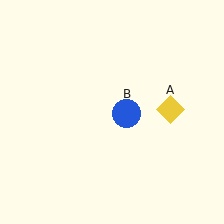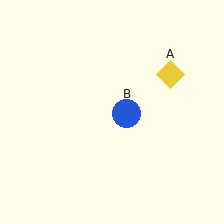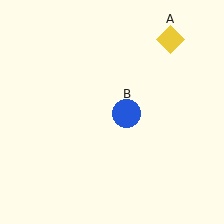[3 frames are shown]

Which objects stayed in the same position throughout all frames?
Blue circle (object B) remained stationary.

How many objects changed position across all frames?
1 object changed position: yellow diamond (object A).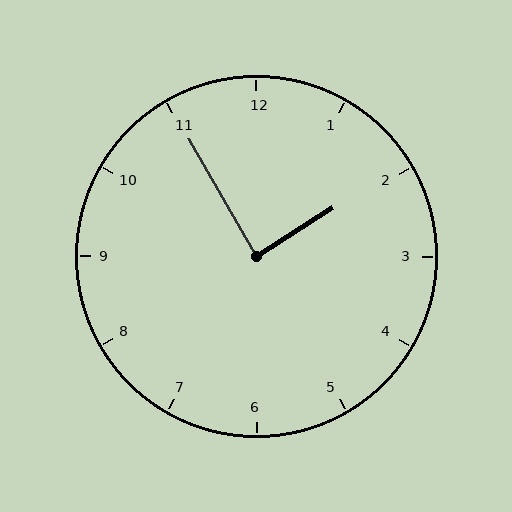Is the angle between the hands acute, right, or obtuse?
It is right.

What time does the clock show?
1:55.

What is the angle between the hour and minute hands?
Approximately 88 degrees.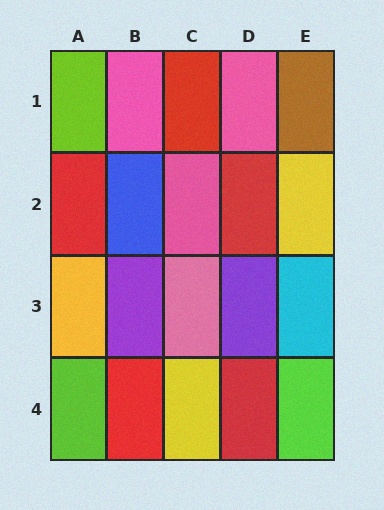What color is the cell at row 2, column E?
Yellow.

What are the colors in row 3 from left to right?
Yellow, purple, pink, purple, cyan.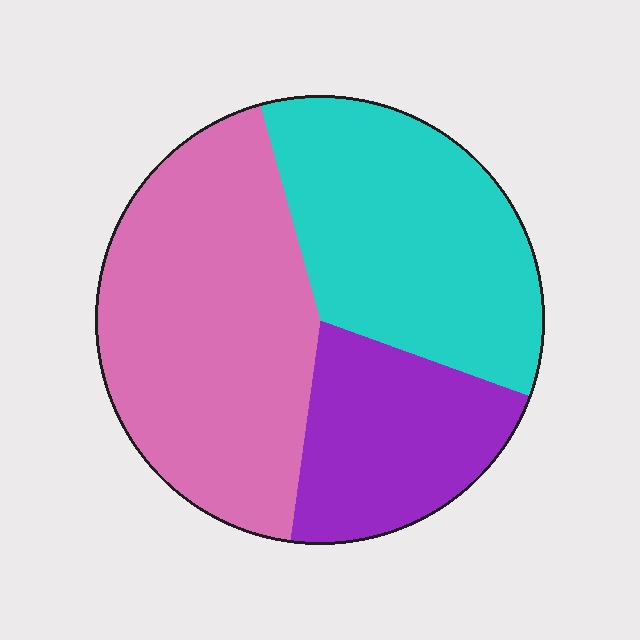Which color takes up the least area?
Purple, at roughly 20%.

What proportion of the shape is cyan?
Cyan takes up about one third (1/3) of the shape.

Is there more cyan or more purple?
Cyan.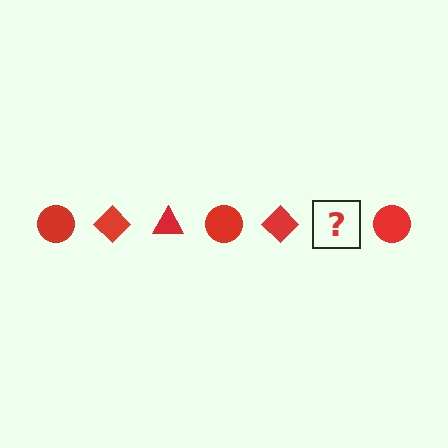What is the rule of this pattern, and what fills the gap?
The rule is that the pattern cycles through circle, diamond, triangle shapes in red. The gap should be filled with a red triangle.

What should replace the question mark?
The question mark should be replaced with a red triangle.